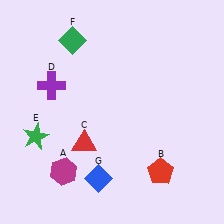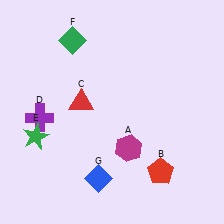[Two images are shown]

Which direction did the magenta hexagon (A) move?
The magenta hexagon (A) moved right.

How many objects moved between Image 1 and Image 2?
3 objects moved between the two images.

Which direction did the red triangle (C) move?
The red triangle (C) moved up.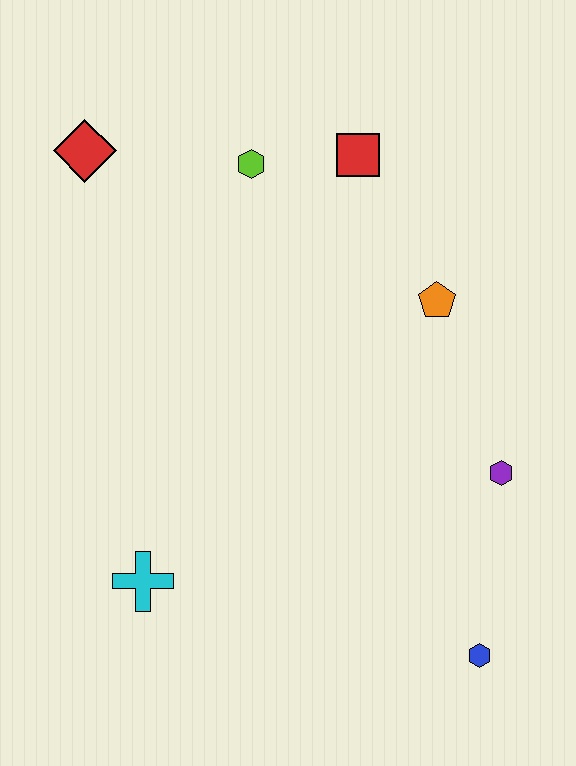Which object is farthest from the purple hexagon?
The red diamond is farthest from the purple hexagon.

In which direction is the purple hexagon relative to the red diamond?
The purple hexagon is to the right of the red diamond.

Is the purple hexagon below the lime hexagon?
Yes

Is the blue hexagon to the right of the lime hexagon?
Yes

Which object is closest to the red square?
The lime hexagon is closest to the red square.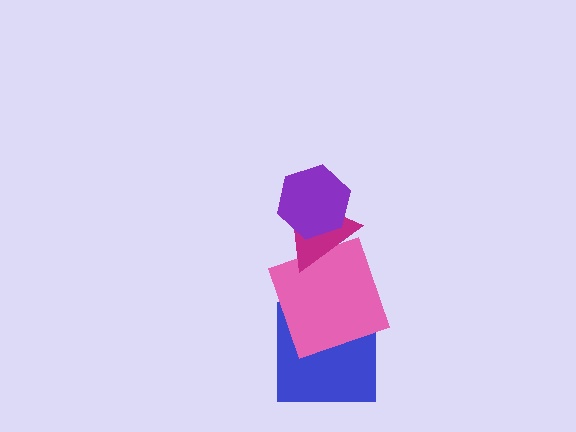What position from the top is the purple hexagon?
The purple hexagon is 1st from the top.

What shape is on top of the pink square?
The magenta triangle is on top of the pink square.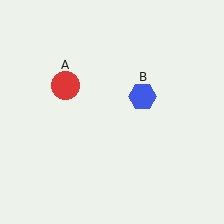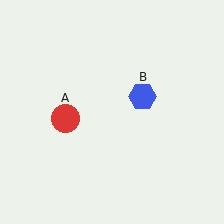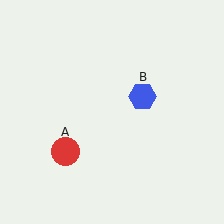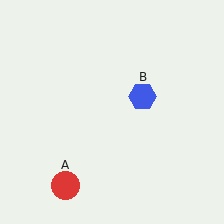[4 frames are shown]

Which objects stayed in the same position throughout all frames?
Blue hexagon (object B) remained stationary.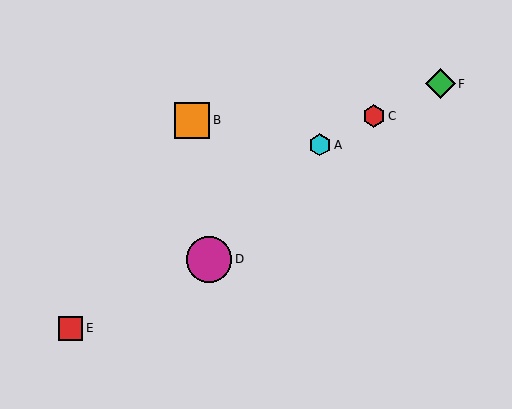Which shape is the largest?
The magenta circle (labeled D) is the largest.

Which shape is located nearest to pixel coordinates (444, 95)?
The green diamond (labeled F) at (440, 84) is nearest to that location.